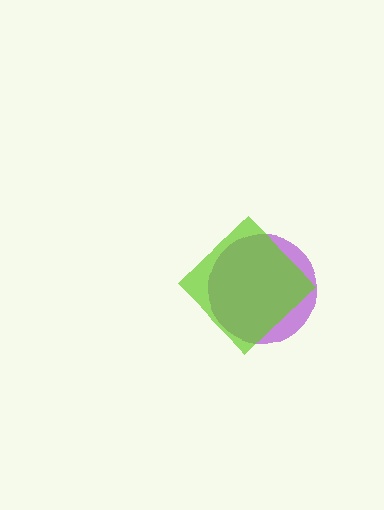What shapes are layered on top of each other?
The layered shapes are: a purple circle, a lime diamond.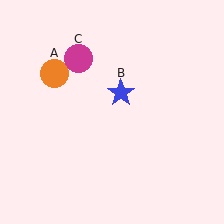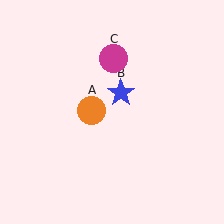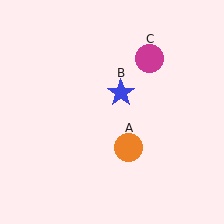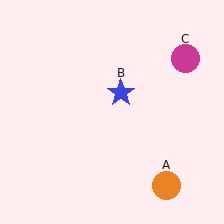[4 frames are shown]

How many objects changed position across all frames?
2 objects changed position: orange circle (object A), magenta circle (object C).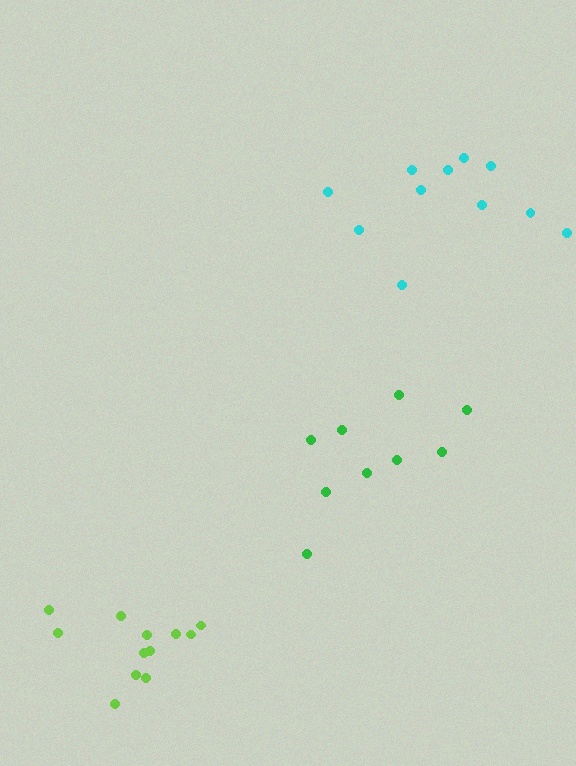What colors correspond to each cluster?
The clusters are colored: lime, green, cyan.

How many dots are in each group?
Group 1: 12 dots, Group 2: 9 dots, Group 3: 11 dots (32 total).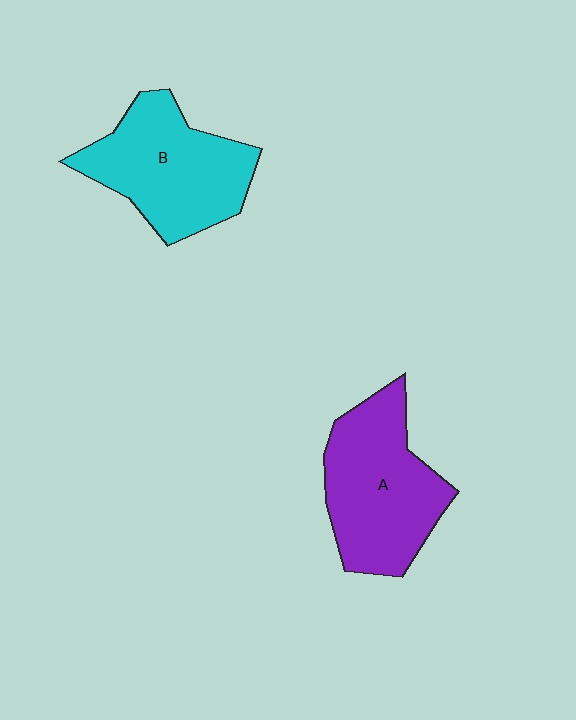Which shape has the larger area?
Shape A (purple).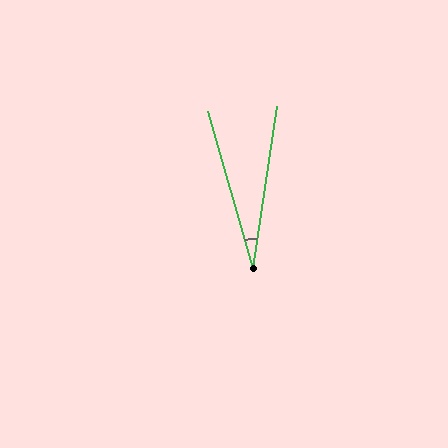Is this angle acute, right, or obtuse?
It is acute.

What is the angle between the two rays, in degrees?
Approximately 24 degrees.